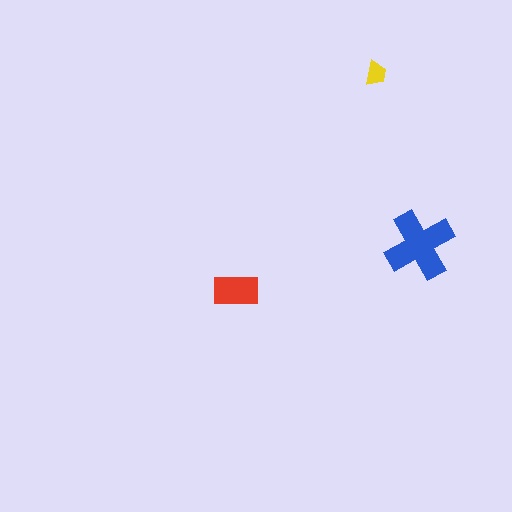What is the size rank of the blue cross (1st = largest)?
1st.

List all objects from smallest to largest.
The yellow trapezoid, the red rectangle, the blue cross.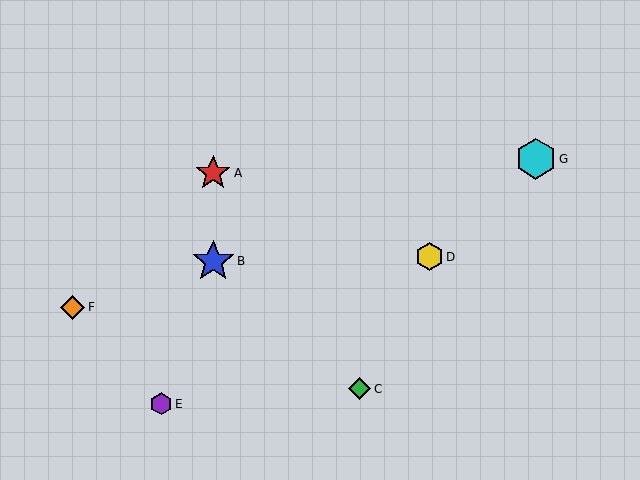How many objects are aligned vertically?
2 objects (A, B) are aligned vertically.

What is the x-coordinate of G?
Object G is at x≈536.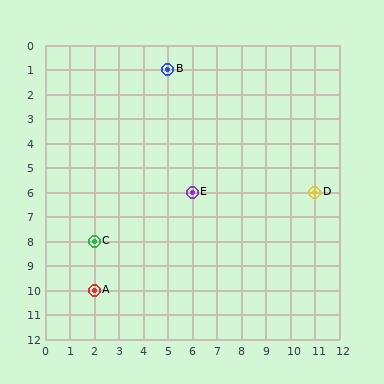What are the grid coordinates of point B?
Point B is at grid coordinates (5, 1).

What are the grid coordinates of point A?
Point A is at grid coordinates (2, 10).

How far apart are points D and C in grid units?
Points D and C are 9 columns and 2 rows apart (about 9.2 grid units diagonally).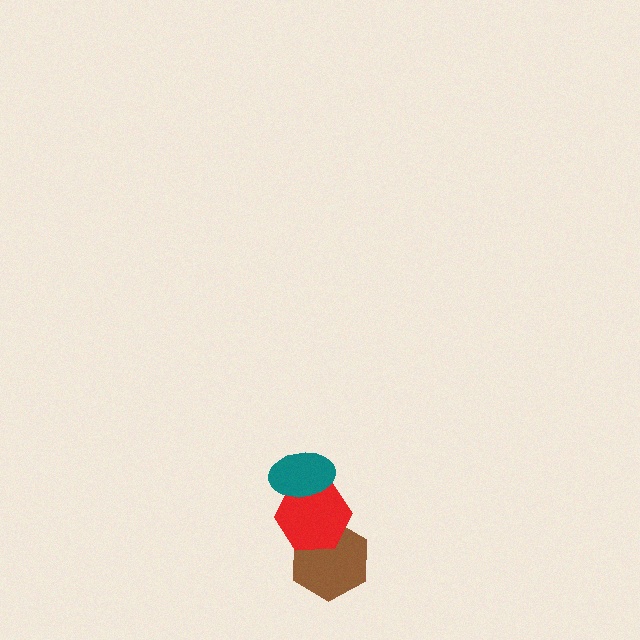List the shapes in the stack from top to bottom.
From top to bottom: the teal ellipse, the red hexagon, the brown hexagon.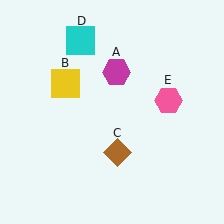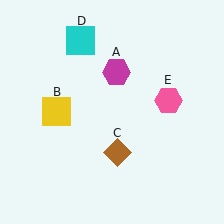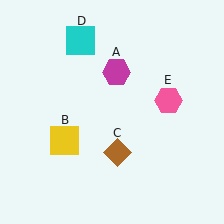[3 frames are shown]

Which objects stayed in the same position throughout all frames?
Magenta hexagon (object A) and brown diamond (object C) and cyan square (object D) and pink hexagon (object E) remained stationary.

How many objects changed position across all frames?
1 object changed position: yellow square (object B).